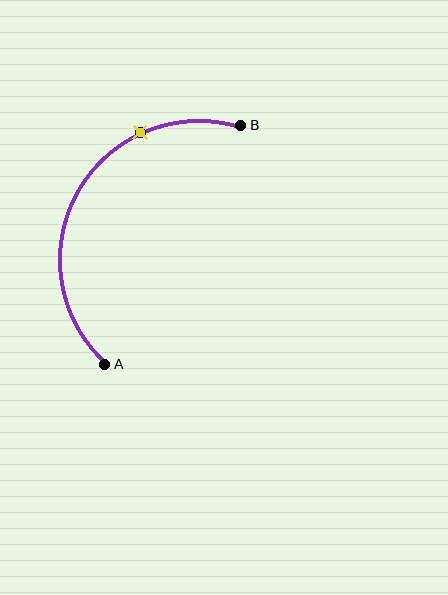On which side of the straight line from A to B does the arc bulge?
The arc bulges to the left of the straight line connecting A and B.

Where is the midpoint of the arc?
The arc midpoint is the point on the curve farthest from the straight line joining A and B. It sits to the left of that line.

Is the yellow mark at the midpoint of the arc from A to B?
No. The yellow mark lies on the arc but is closer to endpoint B. The arc midpoint would be at the point on the curve equidistant along the arc from both A and B.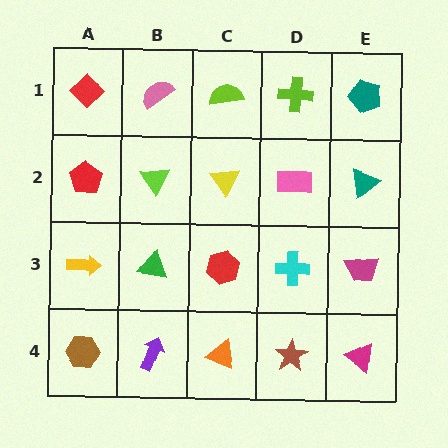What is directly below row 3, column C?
An orange triangle.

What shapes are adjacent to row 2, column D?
A lime cross (row 1, column D), a cyan cross (row 3, column D), a yellow triangle (row 2, column C), a teal triangle (row 2, column E).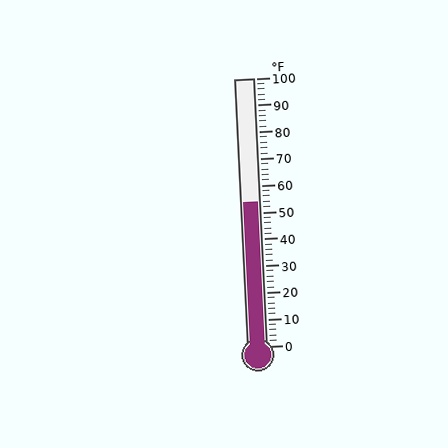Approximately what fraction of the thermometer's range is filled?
The thermometer is filled to approximately 55% of its range.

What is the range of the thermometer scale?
The thermometer scale ranges from 0°F to 100°F.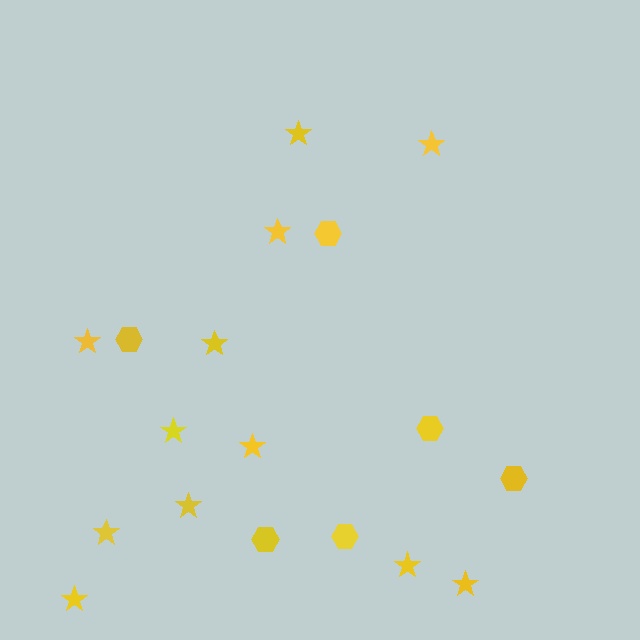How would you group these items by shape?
There are 2 groups: one group of hexagons (6) and one group of stars (12).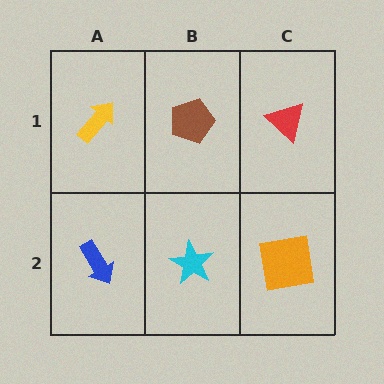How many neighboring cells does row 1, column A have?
2.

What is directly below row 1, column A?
A blue arrow.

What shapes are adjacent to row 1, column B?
A cyan star (row 2, column B), a yellow arrow (row 1, column A), a red triangle (row 1, column C).